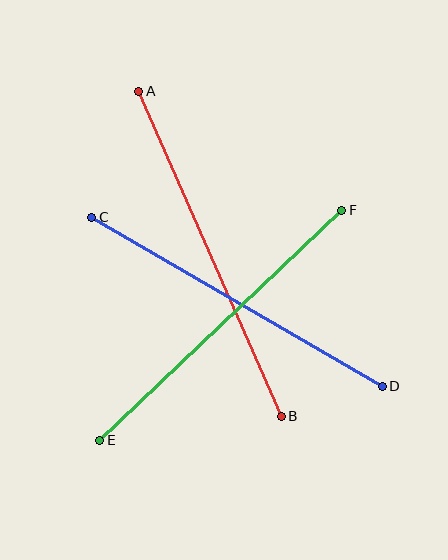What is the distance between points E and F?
The distance is approximately 334 pixels.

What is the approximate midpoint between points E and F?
The midpoint is at approximately (221, 325) pixels.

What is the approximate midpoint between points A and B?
The midpoint is at approximately (210, 254) pixels.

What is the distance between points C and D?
The distance is approximately 336 pixels.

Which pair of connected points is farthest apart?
Points A and B are farthest apart.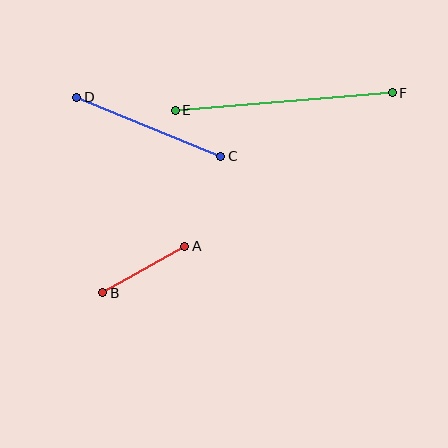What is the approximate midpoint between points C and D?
The midpoint is at approximately (149, 127) pixels.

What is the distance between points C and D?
The distance is approximately 156 pixels.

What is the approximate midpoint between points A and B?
The midpoint is at approximately (144, 270) pixels.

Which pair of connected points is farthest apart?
Points E and F are farthest apart.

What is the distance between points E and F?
The distance is approximately 218 pixels.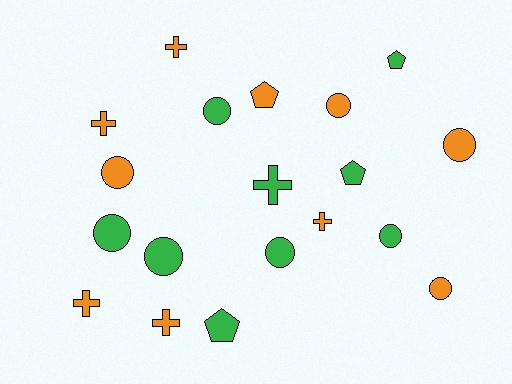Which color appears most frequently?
Orange, with 10 objects.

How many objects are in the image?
There are 19 objects.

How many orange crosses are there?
There are 5 orange crosses.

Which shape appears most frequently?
Circle, with 9 objects.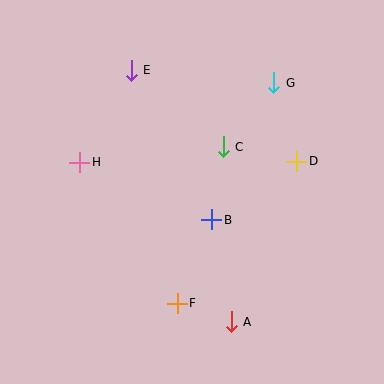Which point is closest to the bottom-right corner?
Point A is closest to the bottom-right corner.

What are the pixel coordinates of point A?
Point A is at (231, 322).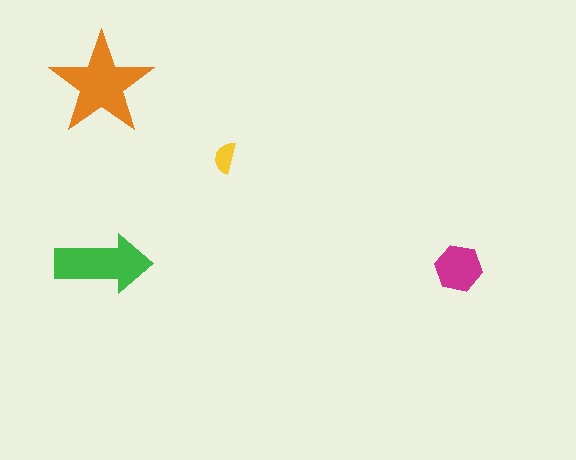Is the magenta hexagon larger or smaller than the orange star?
Smaller.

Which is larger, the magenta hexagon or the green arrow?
The green arrow.